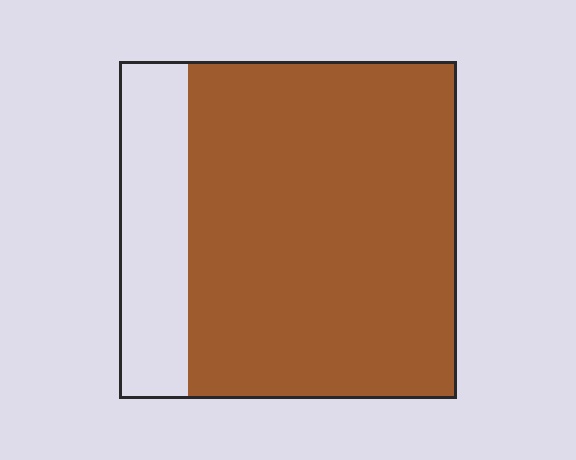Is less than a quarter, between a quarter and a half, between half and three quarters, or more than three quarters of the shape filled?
More than three quarters.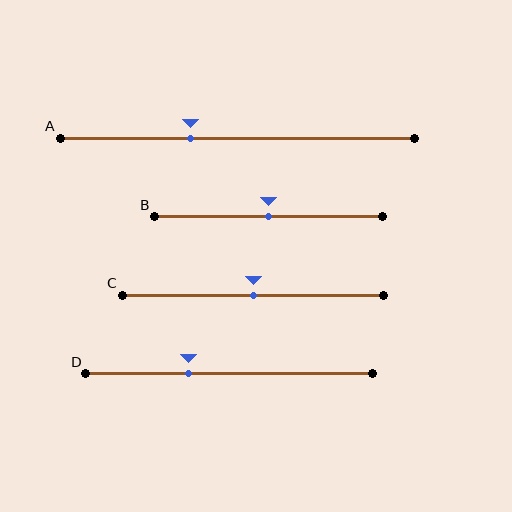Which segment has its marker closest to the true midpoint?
Segment B has its marker closest to the true midpoint.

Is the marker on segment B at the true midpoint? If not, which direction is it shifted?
Yes, the marker on segment B is at the true midpoint.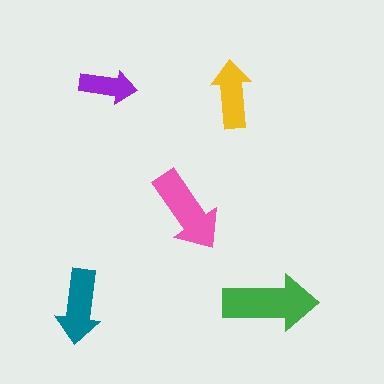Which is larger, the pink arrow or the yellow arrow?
The pink one.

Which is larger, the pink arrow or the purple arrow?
The pink one.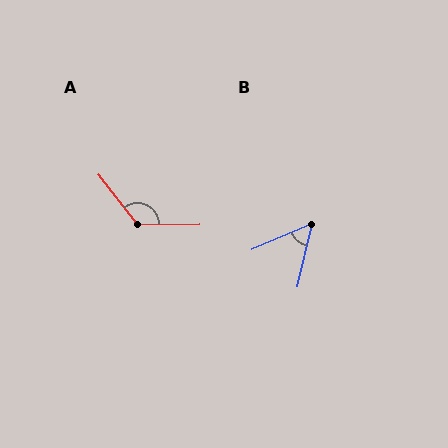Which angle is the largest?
A, at approximately 128 degrees.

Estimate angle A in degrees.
Approximately 128 degrees.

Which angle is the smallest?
B, at approximately 54 degrees.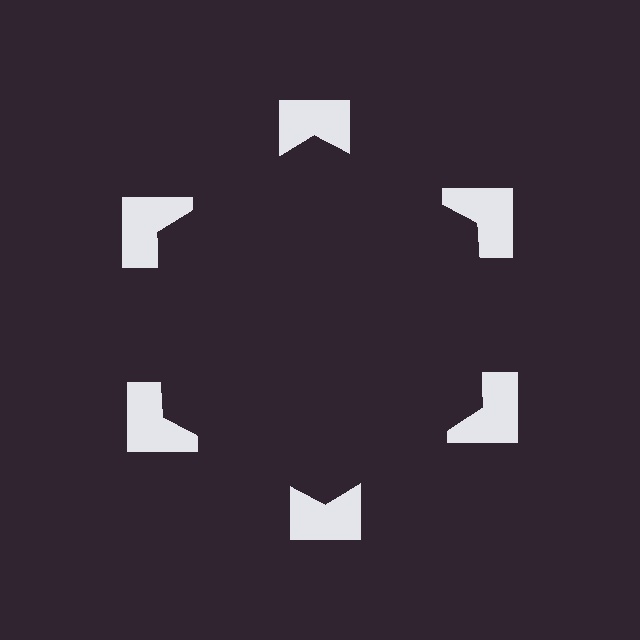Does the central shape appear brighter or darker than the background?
It typically appears slightly darker than the background, even though no actual brightness change is drawn.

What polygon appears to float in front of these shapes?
An illusory hexagon — its edges are inferred from the aligned wedge cuts in the notched squares, not physically drawn.